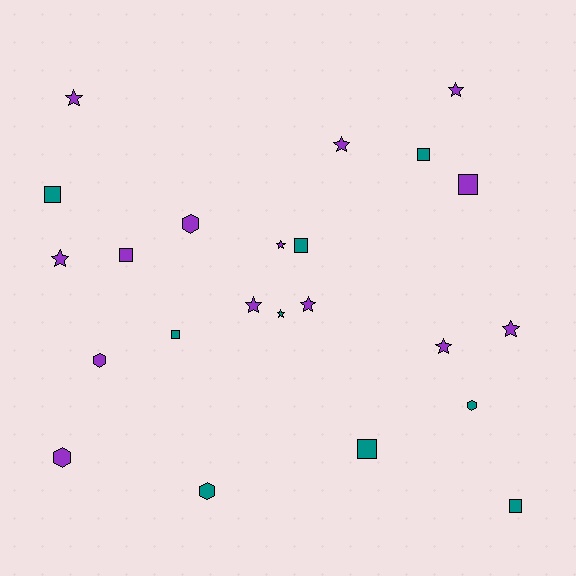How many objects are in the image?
There are 23 objects.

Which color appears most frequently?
Purple, with 14 objects.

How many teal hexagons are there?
There are 2 teal hexagons.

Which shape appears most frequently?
Star, with 10 objects.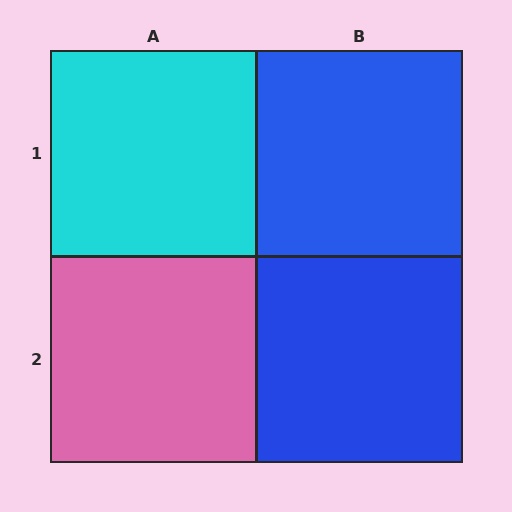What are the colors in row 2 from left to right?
Pink, blue.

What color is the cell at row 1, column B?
Blue.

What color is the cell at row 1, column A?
Cyan.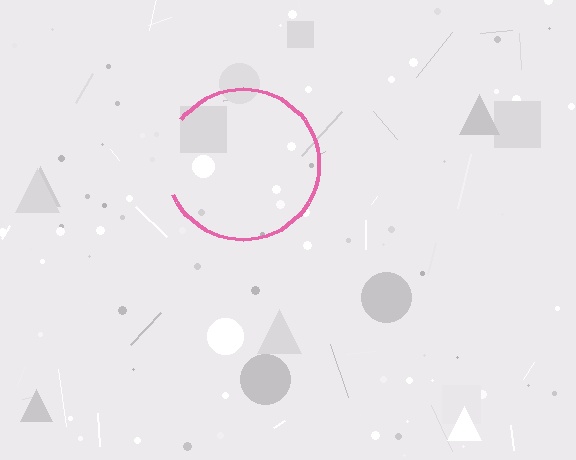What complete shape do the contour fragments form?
The contour fragments form a circle.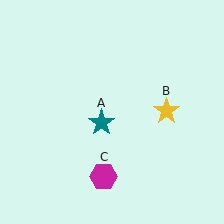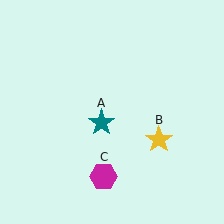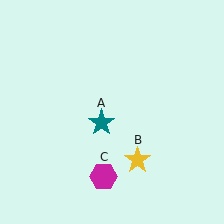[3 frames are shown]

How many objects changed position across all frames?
1 object changed position: yellow star (object B).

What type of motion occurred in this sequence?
The yellow star (object B) rotated clockwise around the center of the scene.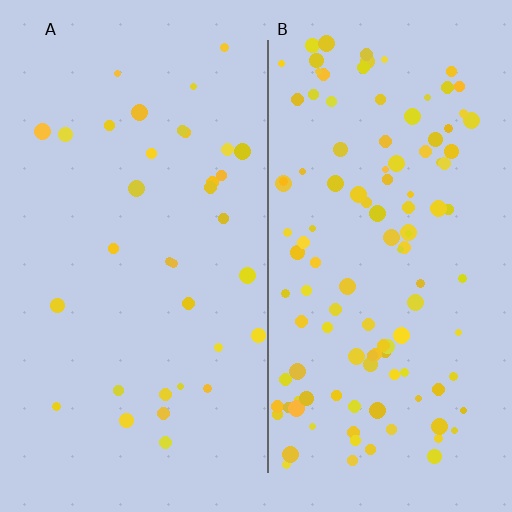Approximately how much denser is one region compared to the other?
Approximately 3.4× — region B over region A.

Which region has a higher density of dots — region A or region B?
B (the right).